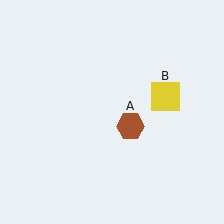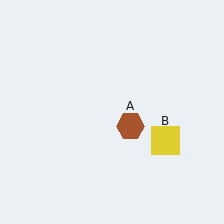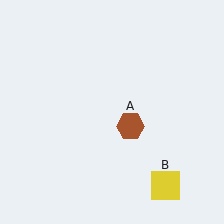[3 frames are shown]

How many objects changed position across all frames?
1 object changed position: yellow square (object B).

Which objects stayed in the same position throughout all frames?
Brown hexagon (object A) remained stationary.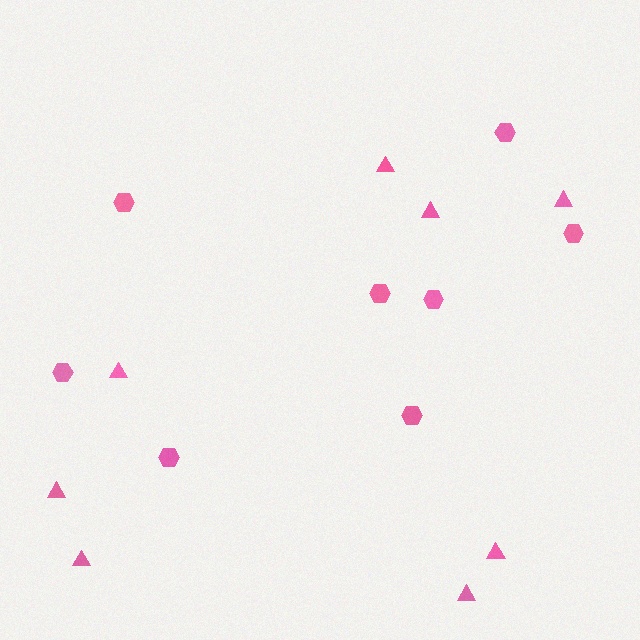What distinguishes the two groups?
There are 2 groups: one group of triangles (8) and one group of hexagons (8).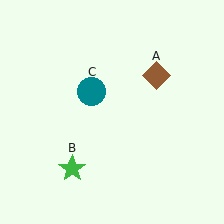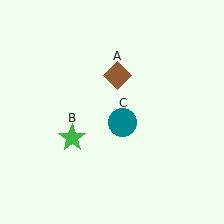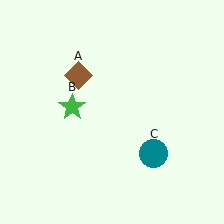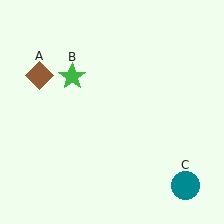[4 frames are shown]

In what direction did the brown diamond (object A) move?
The brown diamond (object A) moved left.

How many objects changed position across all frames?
3 objects changed position: brown diamond (object A), green star (object B), teal circle (object C).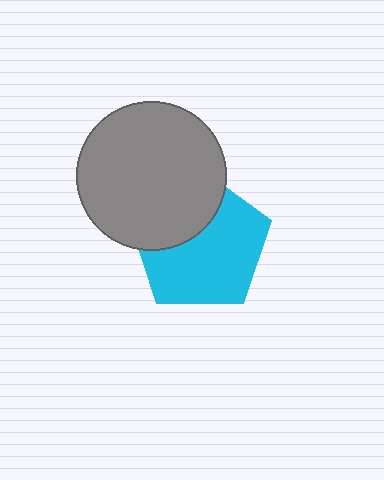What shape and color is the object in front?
The object in front is a gray circle.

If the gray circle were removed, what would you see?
You would see the complete cyan pentagon.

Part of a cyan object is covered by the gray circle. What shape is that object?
It is a pentagon.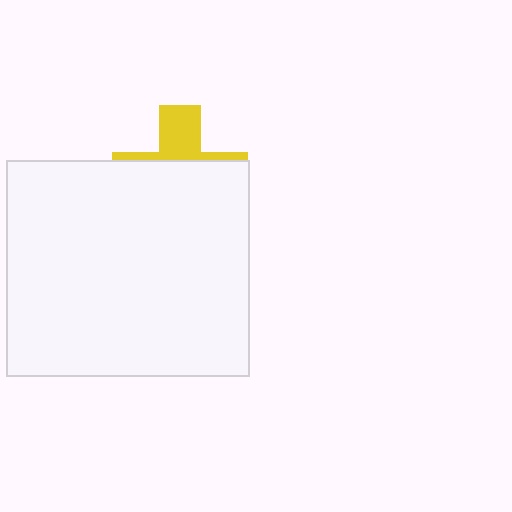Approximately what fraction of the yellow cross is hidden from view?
Roughly 69% of the yellow cross is hidden behind the white rectangle.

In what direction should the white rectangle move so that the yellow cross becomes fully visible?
The white rectangle should move down. That is the shortest direction to clear the overlap and leave the yellow cross fully visible.